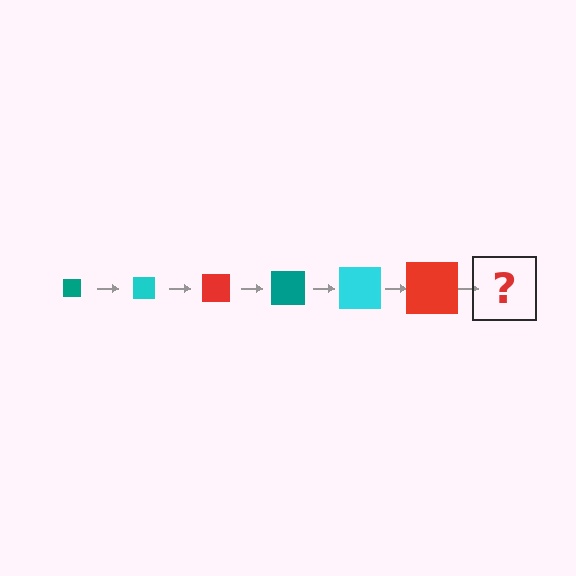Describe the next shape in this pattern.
It should be a teal square, larger than the previous one.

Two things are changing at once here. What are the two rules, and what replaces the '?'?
The two rules are that the square grows larger each step and the color cycles through teal, cyan, and red. The '?' should be a teal square, larger than the previous one.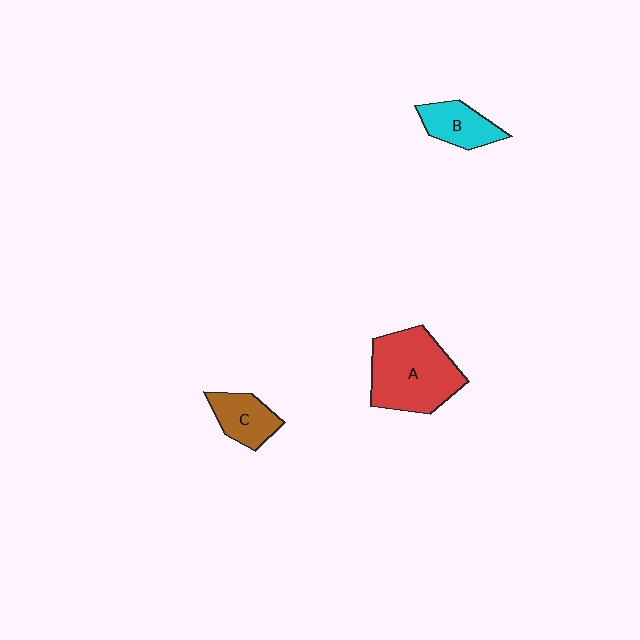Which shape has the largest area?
Shape A (red).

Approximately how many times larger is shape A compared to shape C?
Approximately 2.2 times.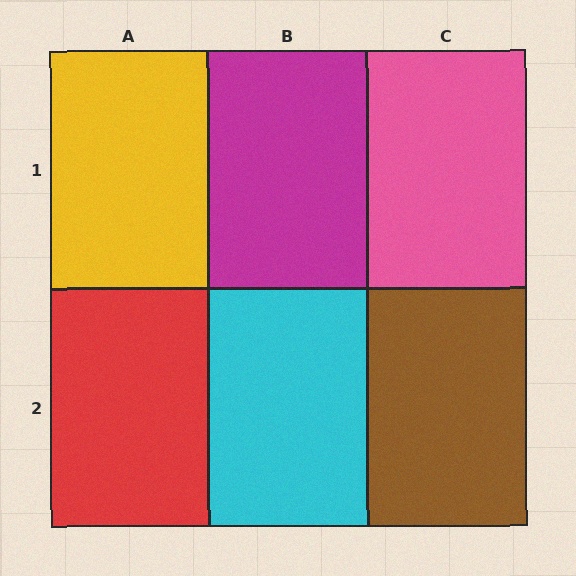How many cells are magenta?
1 cell is magenta.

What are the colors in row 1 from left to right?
Yellow, magenta, pink.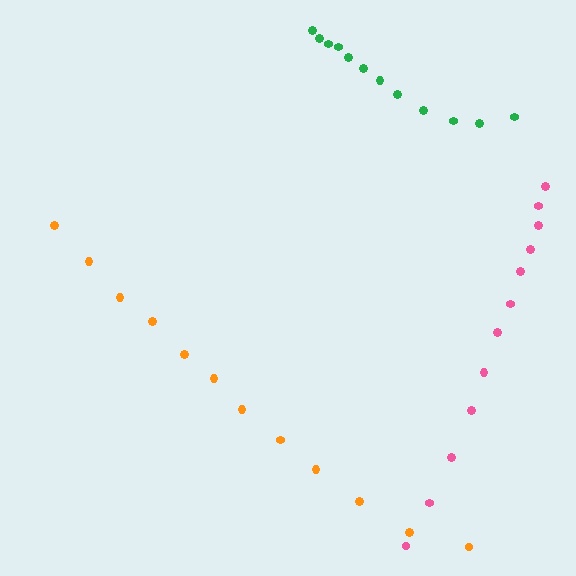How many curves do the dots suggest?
There are 3 distinct paths.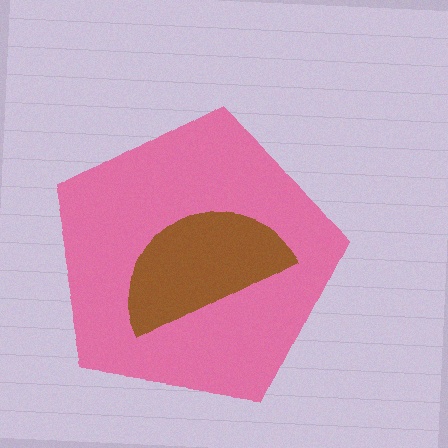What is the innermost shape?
The brown semicircle.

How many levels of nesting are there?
2.